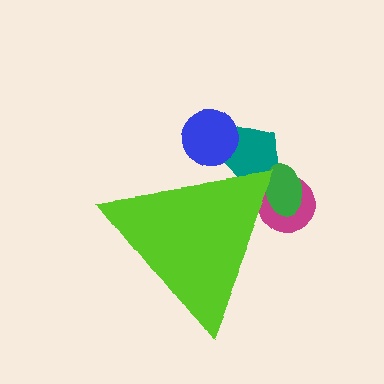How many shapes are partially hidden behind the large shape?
4 shapes are partially hidden.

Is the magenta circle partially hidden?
Yes, the magenta circle is partially hidden behind the lime triangle.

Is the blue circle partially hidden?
Yes, the blue circle is partially hidden behind the lime triangle.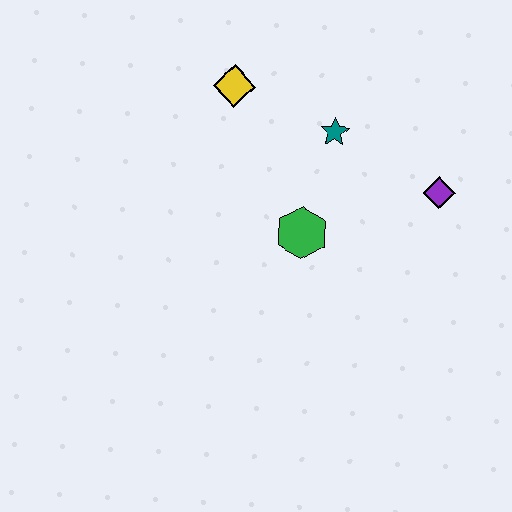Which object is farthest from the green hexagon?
The yellow diamond is farthest from the green hexagon.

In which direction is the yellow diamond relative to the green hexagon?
The yellow diamond is above the green hexagon.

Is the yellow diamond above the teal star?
Yes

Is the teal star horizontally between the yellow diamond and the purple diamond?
Yes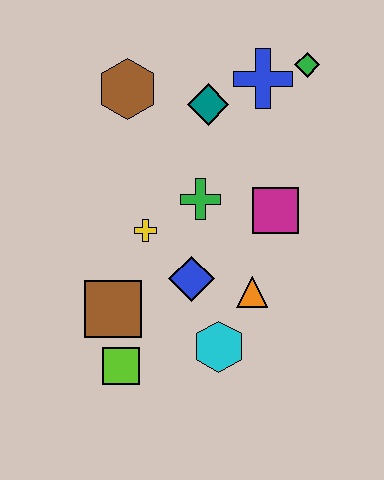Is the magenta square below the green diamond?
Yes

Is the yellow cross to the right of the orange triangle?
No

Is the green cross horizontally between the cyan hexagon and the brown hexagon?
Yes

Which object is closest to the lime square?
The brown square is closest to the lime square.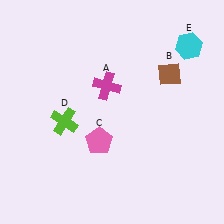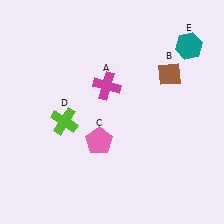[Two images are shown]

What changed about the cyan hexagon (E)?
In Image 1, E is cyan. In Image 2, it changed to teal.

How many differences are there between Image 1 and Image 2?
There is 1 difference between the two images.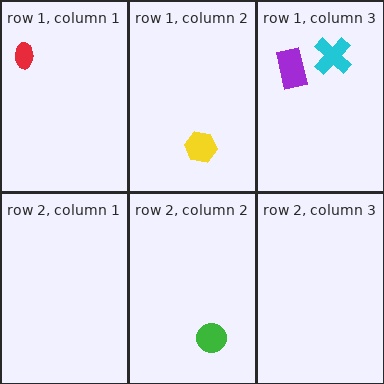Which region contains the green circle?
The row 2, column 2 region.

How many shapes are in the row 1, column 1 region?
1.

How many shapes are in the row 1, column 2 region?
1.